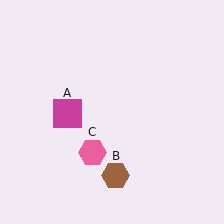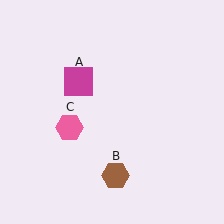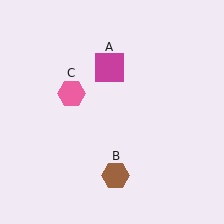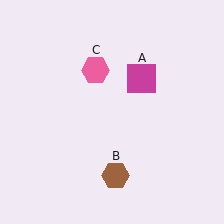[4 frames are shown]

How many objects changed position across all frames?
2 objects changed position: magenta square (object A), pink hexagon (object C).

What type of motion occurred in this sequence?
The magenta square (object A), pink hexagon (object C) rotated clockwise around the center of the scene.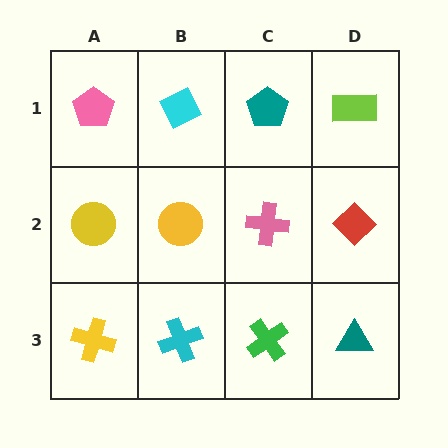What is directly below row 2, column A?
A yellow cross.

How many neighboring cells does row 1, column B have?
3.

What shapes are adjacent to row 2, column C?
A teal pentagon (row 1, column C), a green cross (row 3, column C), a yellow circle (row 2, column B), a red diamond (row 2, column D).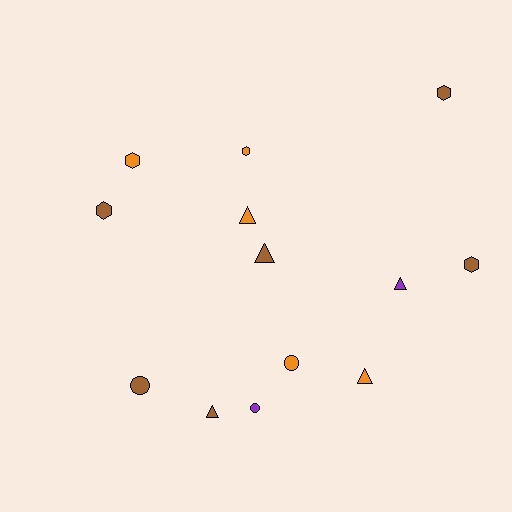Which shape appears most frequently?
Triangle, with 5 objects.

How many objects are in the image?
There are 13 objects.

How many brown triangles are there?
There are 2 brown triangles.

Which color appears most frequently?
Brown, with 6 objects.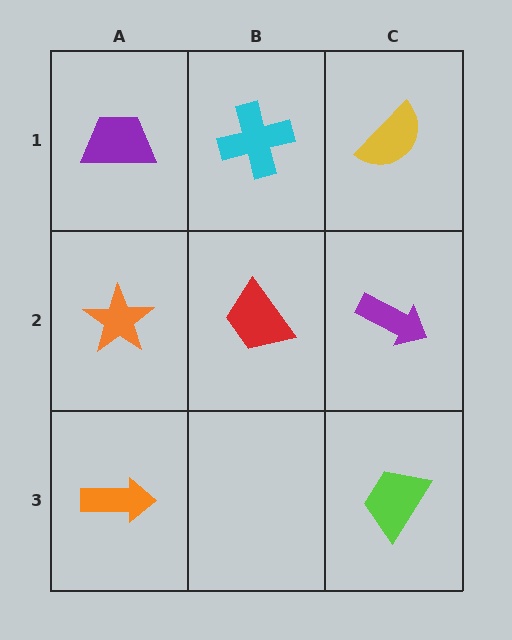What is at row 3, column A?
An orange arrow.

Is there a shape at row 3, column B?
No, that cell is empty.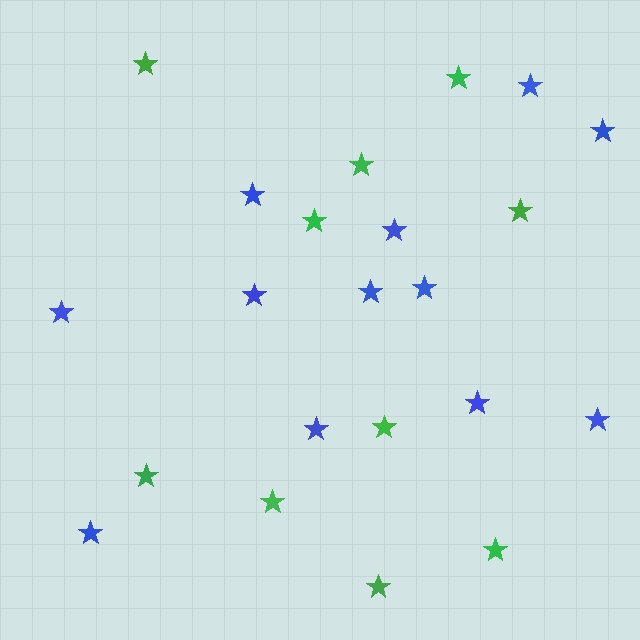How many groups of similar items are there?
There are 2 groups: one group of green stars (10) and one group of blue stars (12).